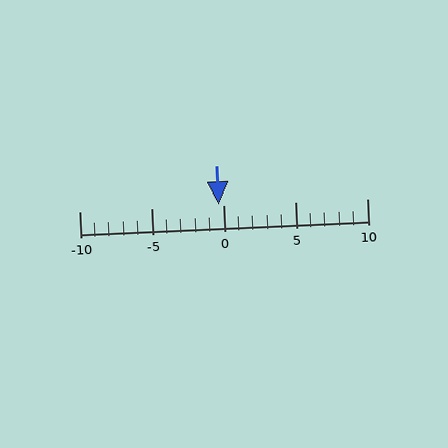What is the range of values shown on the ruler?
The ruler shows values from -10 to 10.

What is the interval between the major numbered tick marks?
The major tick marks are spaced 5 units apart.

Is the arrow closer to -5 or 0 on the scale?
The arrow is closer to 0.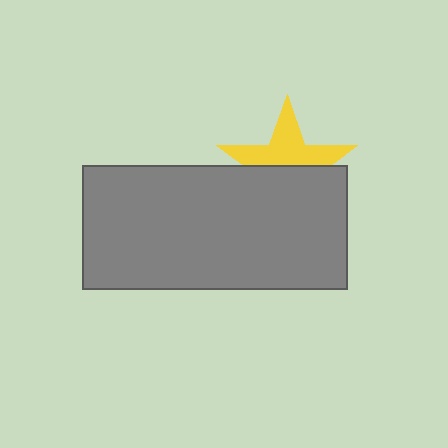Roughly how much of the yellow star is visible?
About half of it is visible (roughly 50%).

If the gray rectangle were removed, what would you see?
You would see the complete yellow star.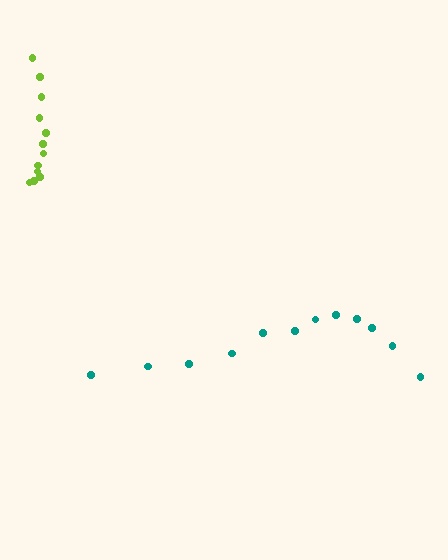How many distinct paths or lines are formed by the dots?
There are 2 distinct paths.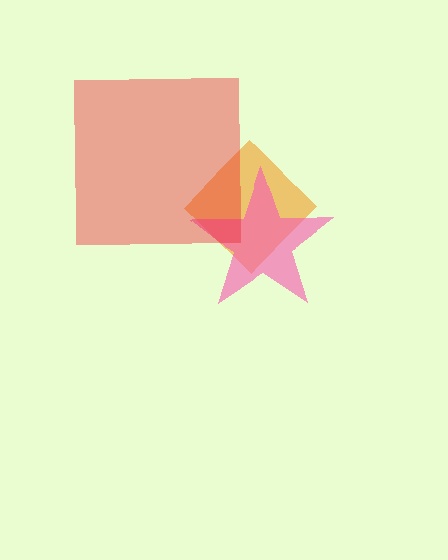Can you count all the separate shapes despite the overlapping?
Yes, there are 3 separate shapes.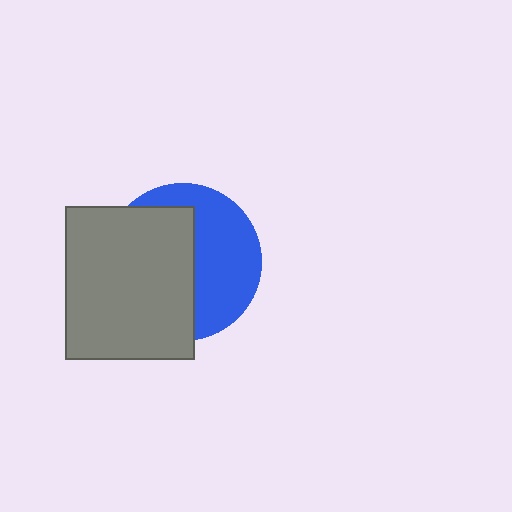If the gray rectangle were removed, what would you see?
You would see the complete blue circle.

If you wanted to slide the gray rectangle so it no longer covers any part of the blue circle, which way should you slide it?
Slide it left — that is the most direct way to separate the two shapes.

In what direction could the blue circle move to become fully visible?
The blue circle could move right. That would shift it out from behind the gray rectangle entirely.